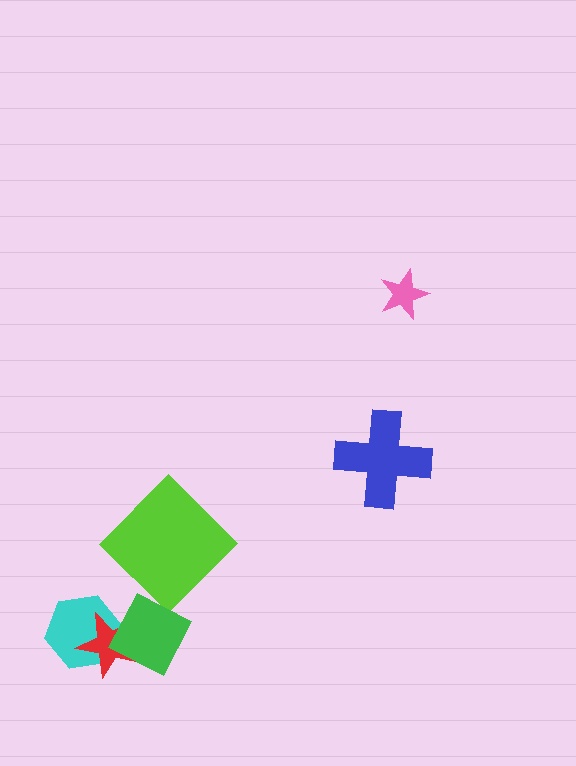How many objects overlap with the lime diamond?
0 objects overlap with the lime diamond.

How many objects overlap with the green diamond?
2 objects overlap with the green diamond.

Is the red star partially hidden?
Yes, it is partially covered by another shape.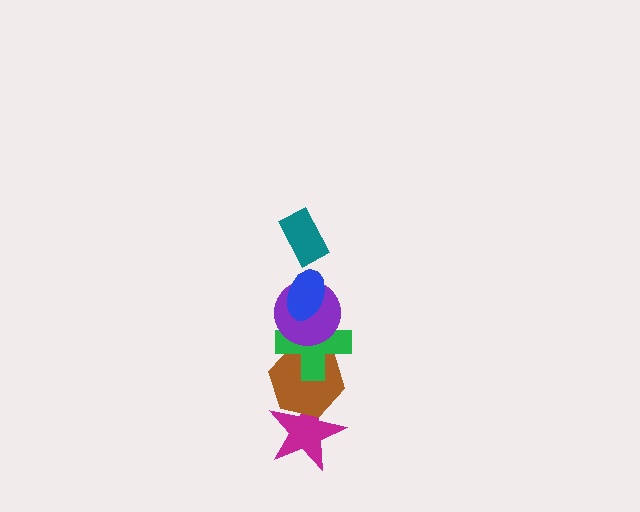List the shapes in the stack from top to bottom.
From top to bottom: the teal rectangle, the blue ellipse, the purple circle, the green cross, the brown hexagon, the magenta star.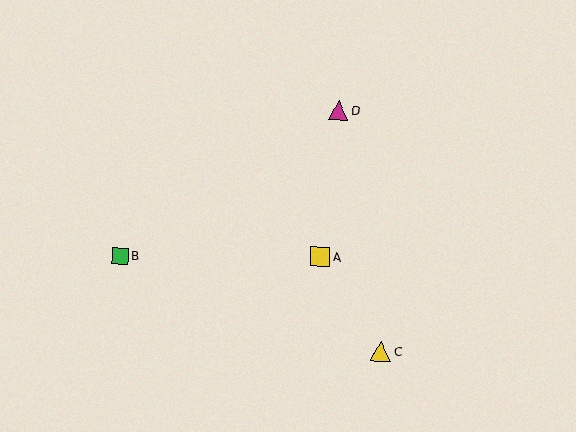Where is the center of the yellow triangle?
The center of the yellow triangle is at (381, 351).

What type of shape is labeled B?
Shape B is a green square.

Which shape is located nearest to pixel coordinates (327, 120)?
The magenta triangle (labeled D) at (338, 111) is nearest to that location.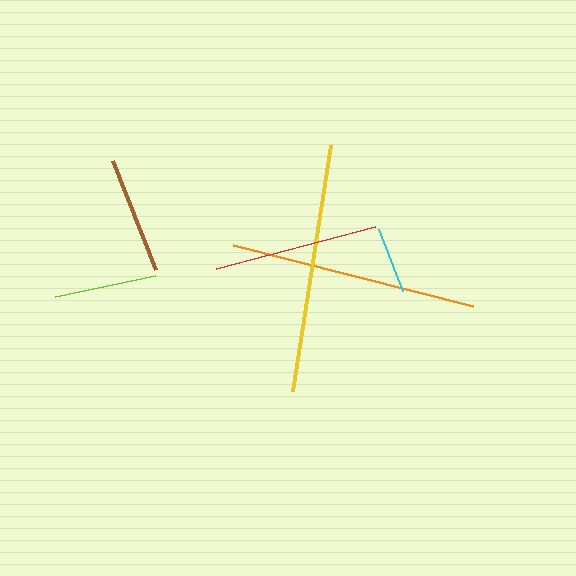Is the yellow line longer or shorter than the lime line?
The yellow line is longer than the lime line.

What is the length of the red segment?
The red segment is approximately 165 pixels long.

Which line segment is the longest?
The yellow line is the longest at approximately 249 pixels.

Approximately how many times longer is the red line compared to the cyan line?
The red line is approximately 2.5 times the length of the cyan line.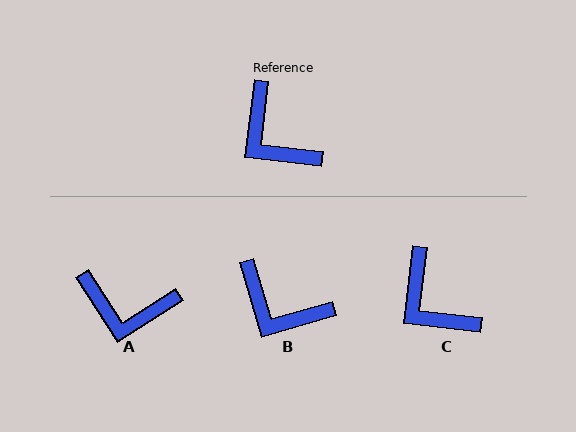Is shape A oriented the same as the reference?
No, it is off by about 40 degrees.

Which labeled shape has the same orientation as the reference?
C.